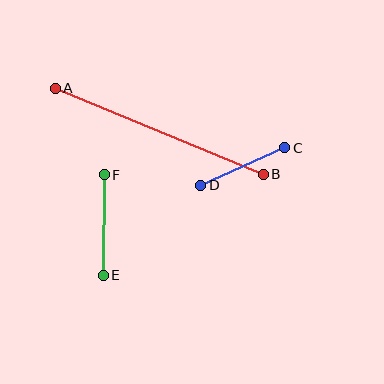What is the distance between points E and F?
The distance is approximately 101 pixels.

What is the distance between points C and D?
The distance is approximately 92 pixels.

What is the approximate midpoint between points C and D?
The midpoint is at approximately (243, 166) pixels.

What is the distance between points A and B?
The distance is approximately 225 pixels.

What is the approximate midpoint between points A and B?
The midpoint is at approximately (159, 131) pixels.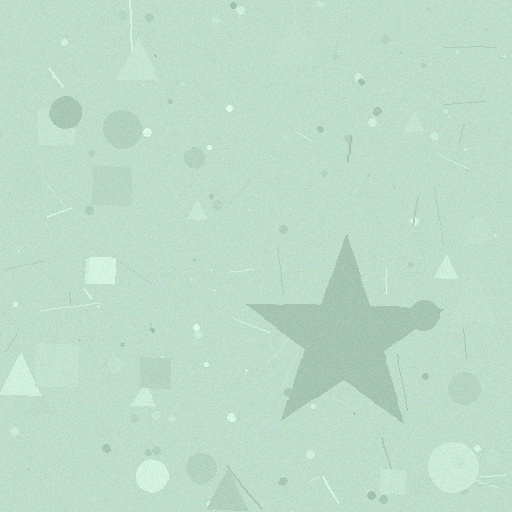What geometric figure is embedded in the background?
A star is embedded in the background.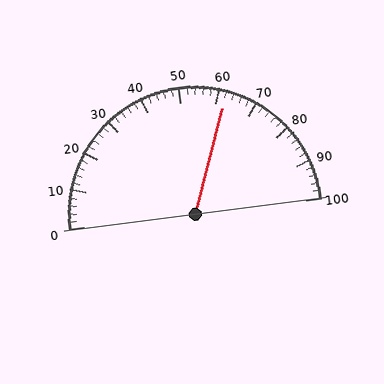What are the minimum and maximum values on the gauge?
The gauge ranges from 0 to 100.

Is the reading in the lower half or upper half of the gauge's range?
The reading is in the upper half of the range (0 to 100).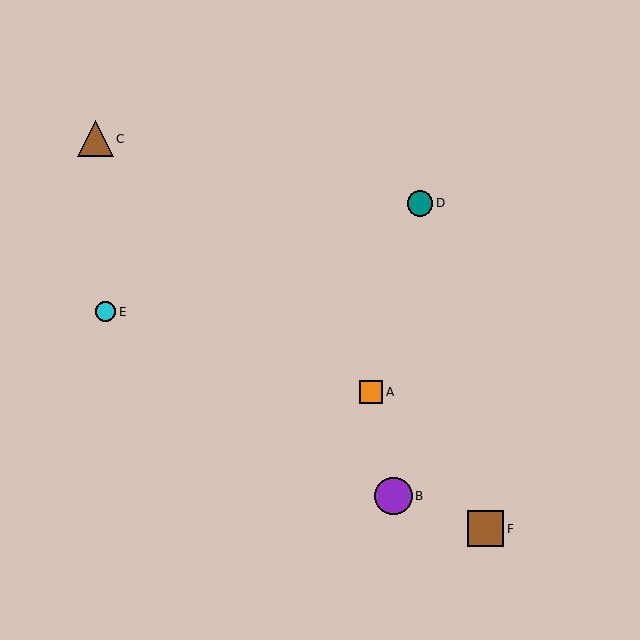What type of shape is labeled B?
Shape B is a purple circle.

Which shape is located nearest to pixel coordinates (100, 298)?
The cyan circle (labeled E) at (106, 312) is nearest to that location.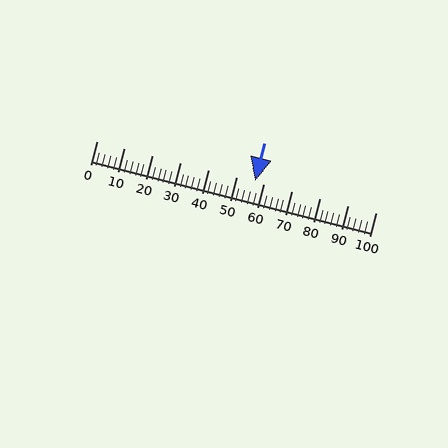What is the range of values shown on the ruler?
The ruler shows values from 0 to 100.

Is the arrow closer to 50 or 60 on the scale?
The arrow is closer to 60.